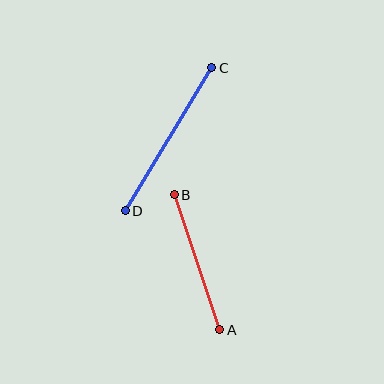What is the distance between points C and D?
The distance is approximately 167 pixels.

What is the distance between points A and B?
The distance is approximately 142 pixels.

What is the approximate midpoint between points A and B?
The midpoint is at approximately (197, 262) pixels.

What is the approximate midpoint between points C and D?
The midpoint is at approximately (168, 139) pixels.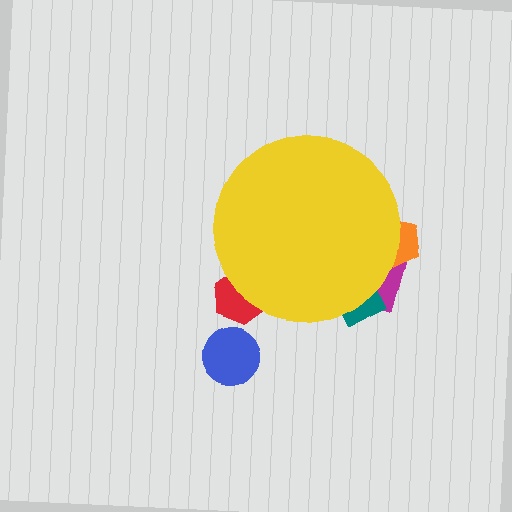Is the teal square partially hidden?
Yes, the teal square is partially hidden behind the yellow circle.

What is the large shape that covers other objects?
A yellow circle.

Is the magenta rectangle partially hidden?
Yes, the magenta rectangle is partially hidden behind the yellow circle.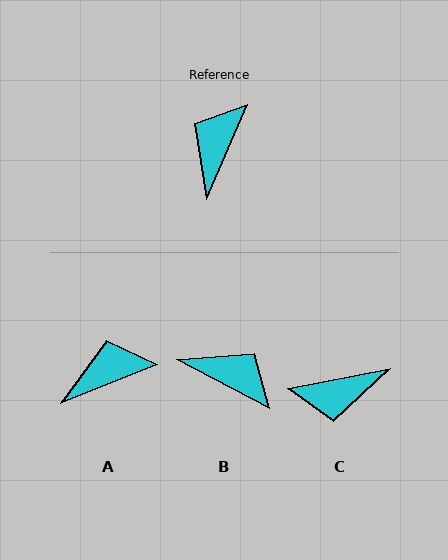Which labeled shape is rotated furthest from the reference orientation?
C, about 125 degrees away.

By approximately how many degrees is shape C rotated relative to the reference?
Approximately 125 degrees counter-clockwise.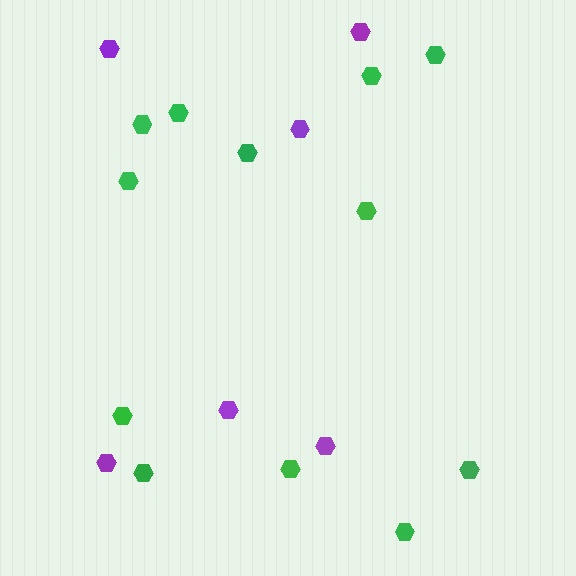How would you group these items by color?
There are 2 groups: one group of green hexagons (12) and one group of purple hexagons (6).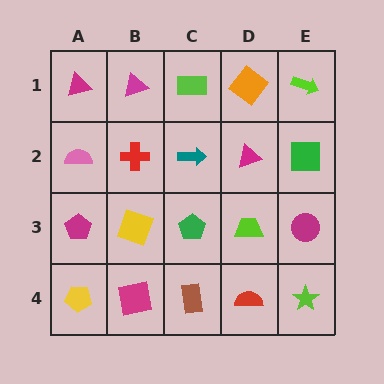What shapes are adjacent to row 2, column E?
A lime arrow (row 1, column E), a magenta circle (row 3, column E), a magenta triangle (row 2, column D).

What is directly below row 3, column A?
A yellow pentagon.